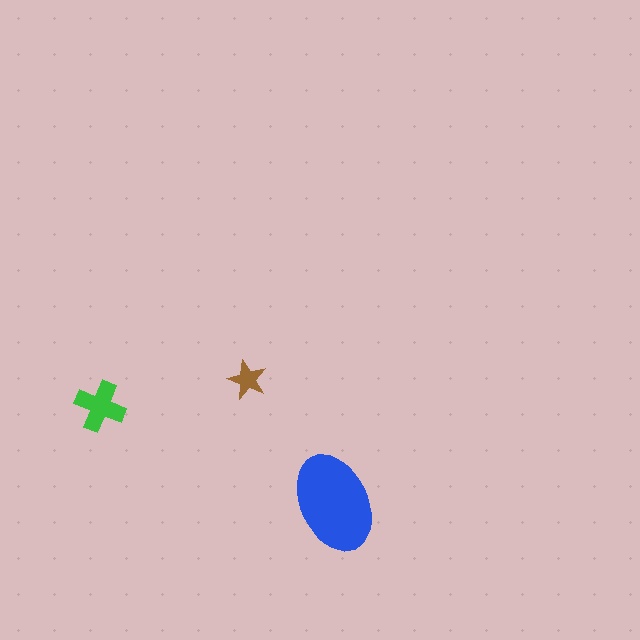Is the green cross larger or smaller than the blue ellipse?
Smaller.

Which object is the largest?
The blue ellipse.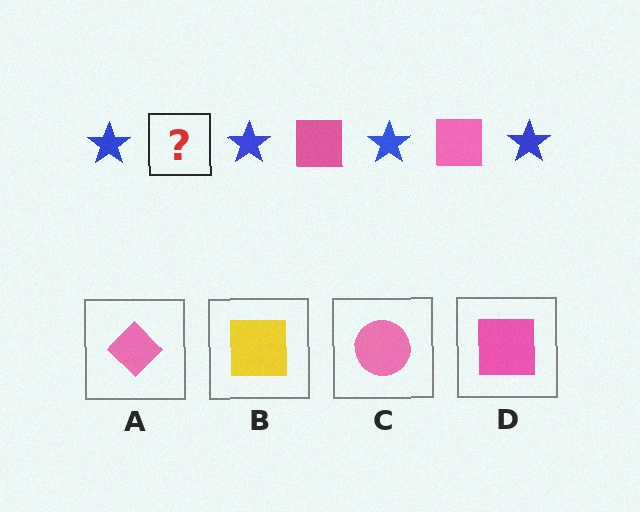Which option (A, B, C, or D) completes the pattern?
D.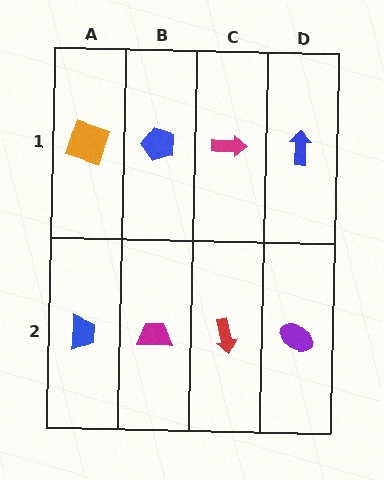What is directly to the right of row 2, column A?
A magenta trapezoid.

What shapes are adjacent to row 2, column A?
An orange square (row 1, column A), a magenta trapezoid (row 2, column B).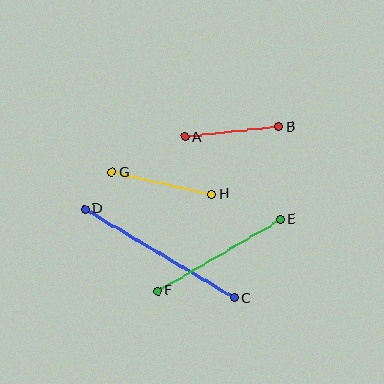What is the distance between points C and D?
The distance is approximately 174 pixels.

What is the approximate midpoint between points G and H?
The midpoint is at approximately (162, 183) pixels.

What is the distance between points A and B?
The distance is approximately 94 pixels.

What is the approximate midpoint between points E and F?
The midpoint is at approximately (219, 255) pixels.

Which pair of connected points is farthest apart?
Points C and D are farthest apart.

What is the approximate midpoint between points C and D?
The midpoint is at approximately (159, 253) pixels.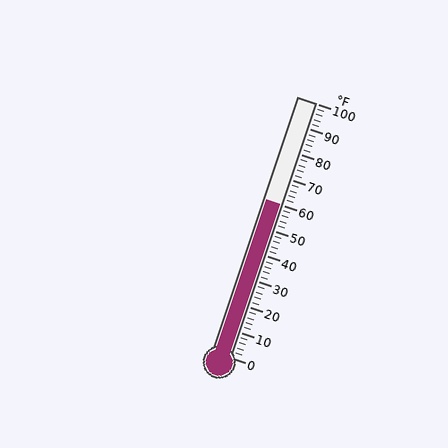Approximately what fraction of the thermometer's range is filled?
The thermometer is filled to approximately 60% of its range.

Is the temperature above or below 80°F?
The temperature is below 80°F.